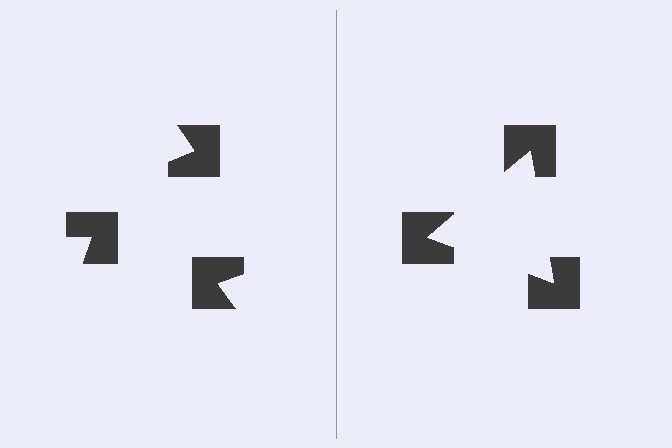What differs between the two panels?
The notched squares are positioned identically on both sides; only the wedge orientations differ. On the right they align to a triangle; on the left they are misaligned.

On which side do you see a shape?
An illusory triangle appears on the right side. On the left side the wedge cuts are rotated, so no coherent shape forms.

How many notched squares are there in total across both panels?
6 — 3 on each side.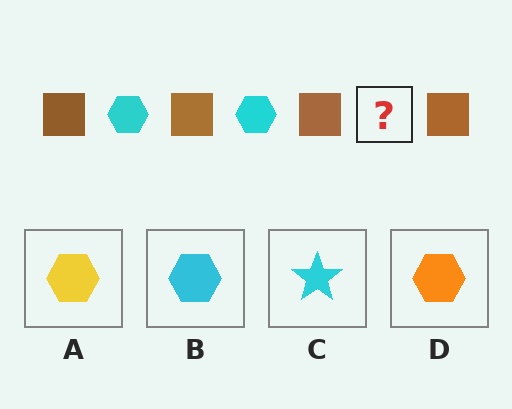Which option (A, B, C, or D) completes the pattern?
B.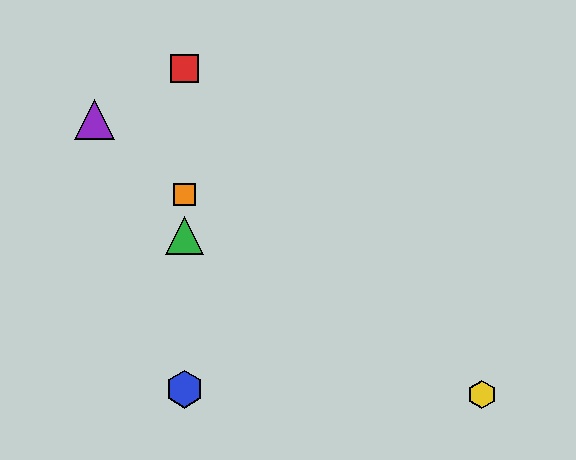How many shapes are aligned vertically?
4 shapes (the red square, the blue hexagon, the green triangle, the orange square) are aligned vertically.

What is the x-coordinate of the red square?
The red square is at x≈184.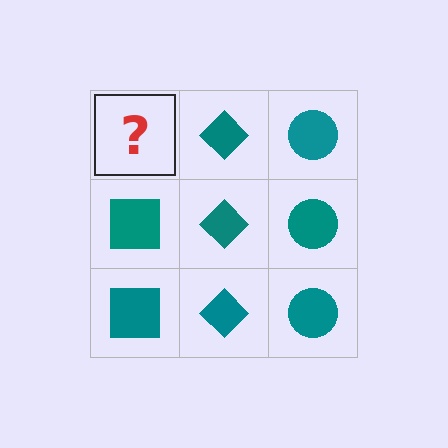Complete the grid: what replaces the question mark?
The question mark should be replaced with a teal square.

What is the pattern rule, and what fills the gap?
The rule is that each column has a consistent shape. The gap should be filled with a teal square.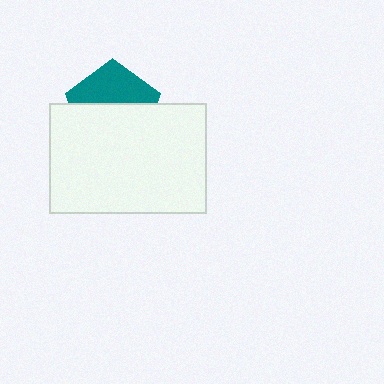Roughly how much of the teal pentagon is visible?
A small part of it is visible (roughly 43%).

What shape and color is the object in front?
The object in front is a white rectangle.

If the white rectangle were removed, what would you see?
You would see the complete teal pentagon.